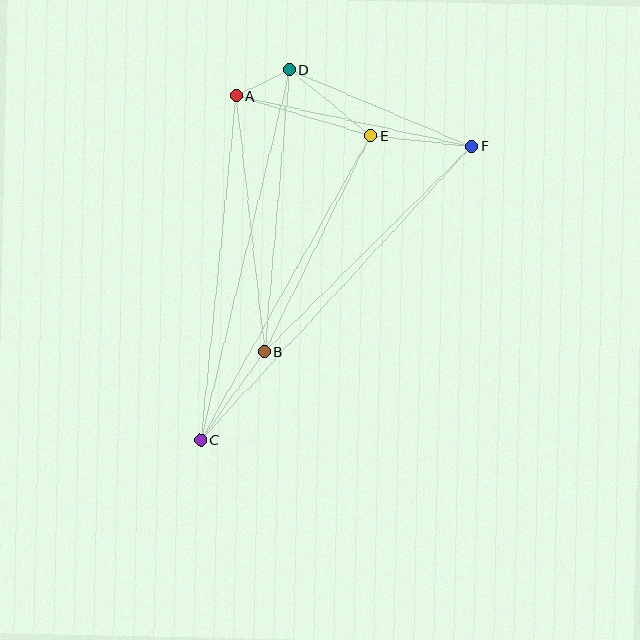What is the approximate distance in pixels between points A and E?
The distance between A and E is approximately 140 pixels.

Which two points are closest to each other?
Points A and D are closest to each other.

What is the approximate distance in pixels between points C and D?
The distance between C and D is approximately 381 pixels.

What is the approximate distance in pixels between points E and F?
The distance between E and F is approximately 101 pixels.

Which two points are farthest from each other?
Points C and F are farthest from each other.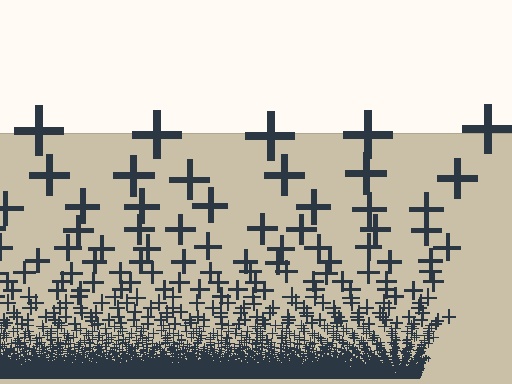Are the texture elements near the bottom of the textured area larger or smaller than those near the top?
Smaller. The gradient is inverted — elements near the bottom are smaller and denser.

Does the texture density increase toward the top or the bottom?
Density increases toward the bottom.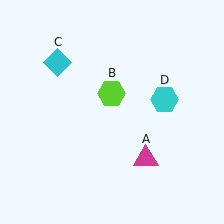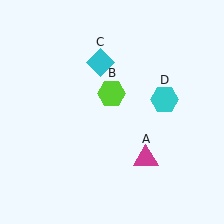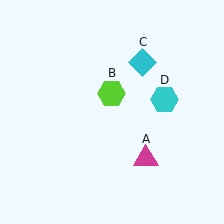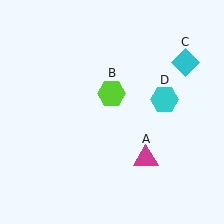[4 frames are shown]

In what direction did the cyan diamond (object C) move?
The cyan diamond (object C) moved right.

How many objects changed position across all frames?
1 object changed position: cyan diamond (object C).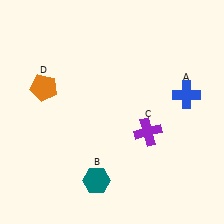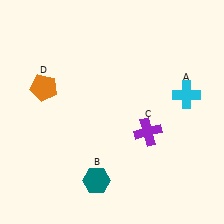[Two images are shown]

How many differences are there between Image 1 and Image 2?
There is 1 difference between the two images.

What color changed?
The cross (A) changed from blue in Image 1 to cyan in Image 2.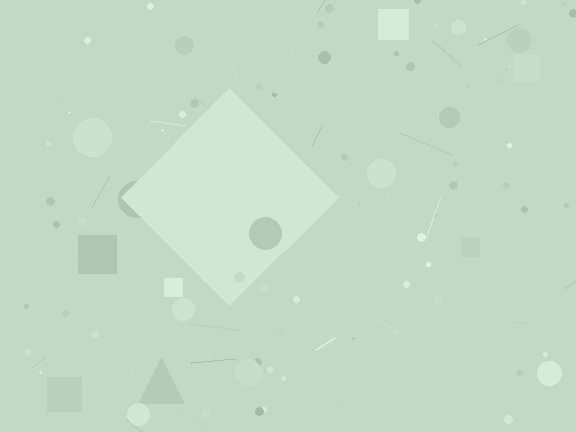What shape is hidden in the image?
A diamond is hidden in the image.